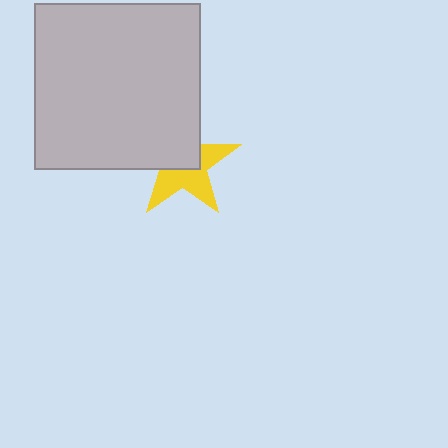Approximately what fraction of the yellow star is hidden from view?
Roughly 49% of the yellow star is hidden behind the light gray square.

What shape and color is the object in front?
The object in front is a light gray square.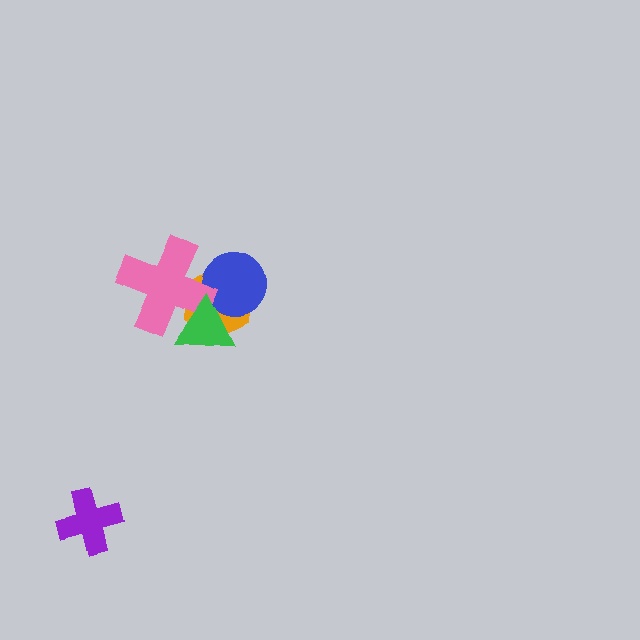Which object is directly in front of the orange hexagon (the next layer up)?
The blue circle is directly in front of the orange hexagon.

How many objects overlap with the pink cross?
3 objects overlap with the pink cross.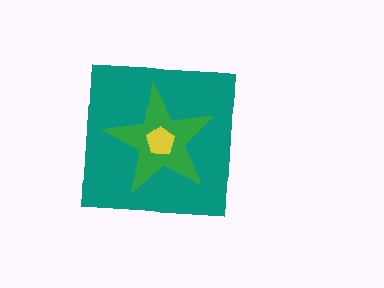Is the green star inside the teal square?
Yes.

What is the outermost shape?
The teal square.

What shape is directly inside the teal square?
The green star.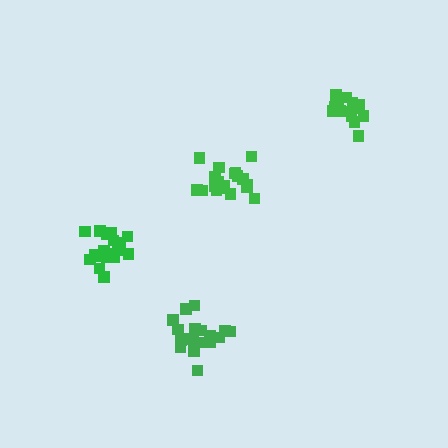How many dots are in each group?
Group 1: 17 dots, Group 2: 18 dots, Group 3: 20 dots, Group 4: 19 dots (74 total).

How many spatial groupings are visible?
There are 4 spatial groupings.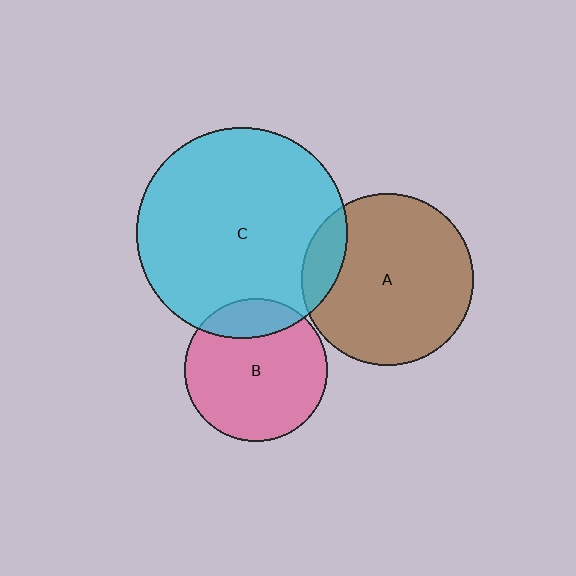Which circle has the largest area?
Circle C (cyan).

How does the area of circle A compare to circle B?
Approximately 1.5 times.